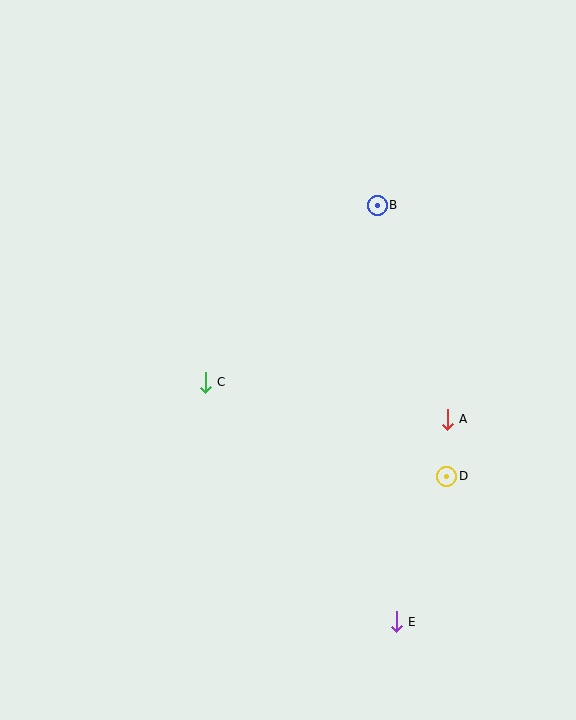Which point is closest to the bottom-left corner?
Point C is closest to the bottom-left corner.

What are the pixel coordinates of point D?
Point D is at (447, 476).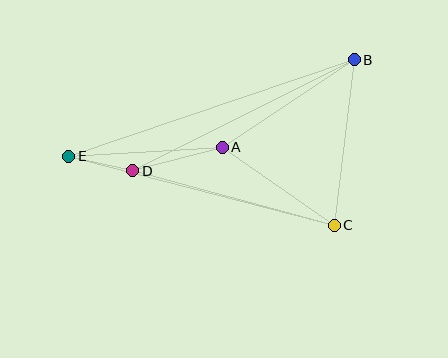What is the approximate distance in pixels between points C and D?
The distance between C and D is approximately 209 pixels.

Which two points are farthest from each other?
Points B and E are farthest from each other.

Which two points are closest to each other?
Points D and E are closest to each other.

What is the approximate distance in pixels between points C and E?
The distance between C and E is approximately 274 pixels.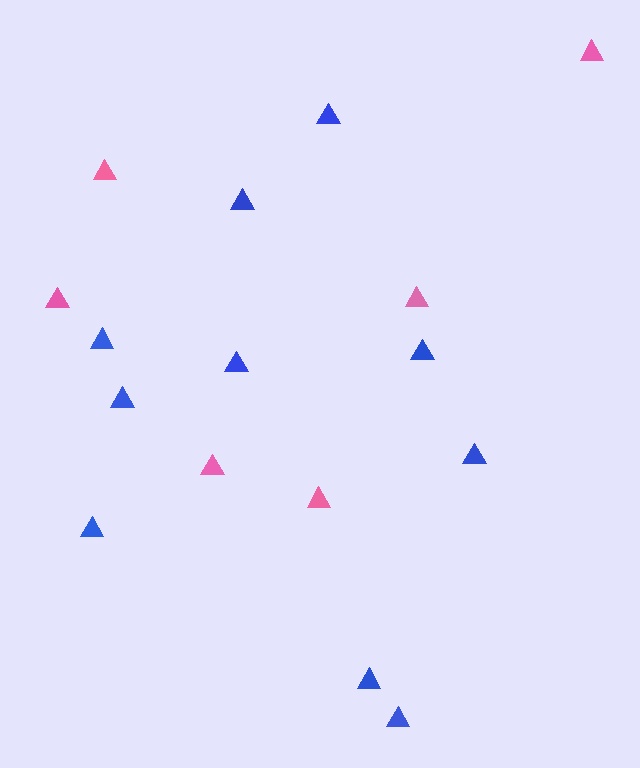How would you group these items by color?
There are 2 groups: one group of pink triangles (6) and one group of blue triangles (10).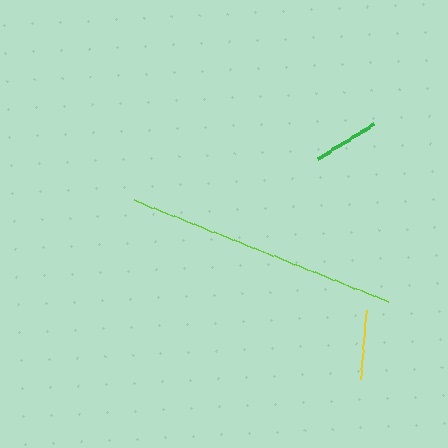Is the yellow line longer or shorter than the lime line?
The lime line is longer than the yellow line.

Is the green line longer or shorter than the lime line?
The lime line is longer than the green line.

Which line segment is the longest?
The lime line is the longest at approximately 273 pixels.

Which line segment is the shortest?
The green line is the shortest at approximately 66 pixels.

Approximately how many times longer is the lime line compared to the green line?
The lime line is approximately 4.1 times the length of the green line.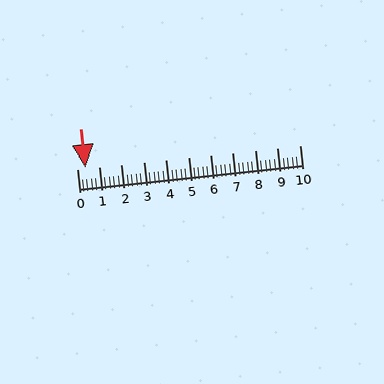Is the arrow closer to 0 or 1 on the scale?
The arrow is closer to 0.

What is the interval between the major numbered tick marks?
The major tick marks are spaced 1 units apart.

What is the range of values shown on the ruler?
The ruler shows values from 0 to 10.